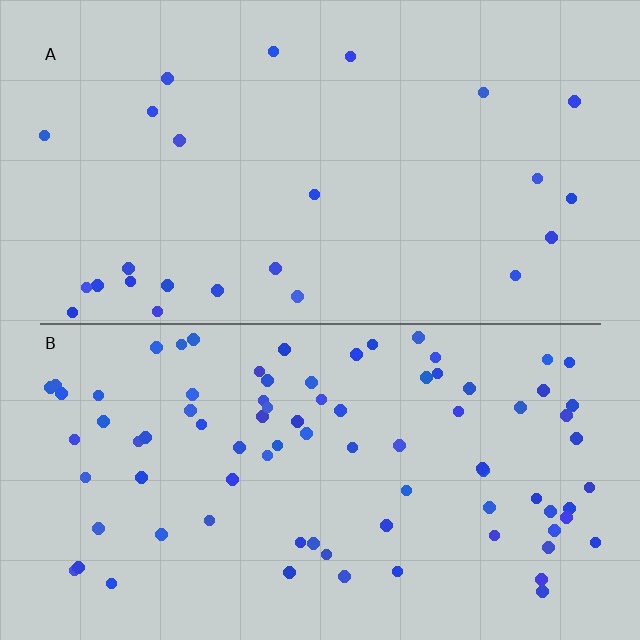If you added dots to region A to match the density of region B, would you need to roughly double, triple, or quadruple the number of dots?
Approximately triple.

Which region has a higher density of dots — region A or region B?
B (the bottom).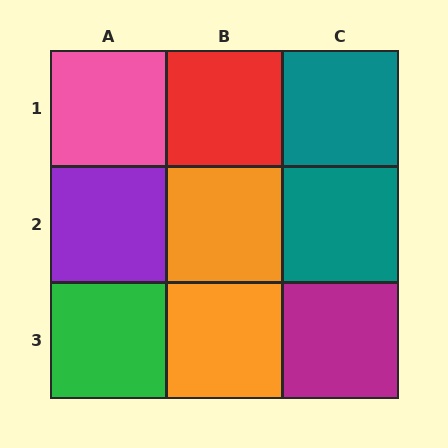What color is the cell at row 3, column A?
Green.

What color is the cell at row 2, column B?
Orange.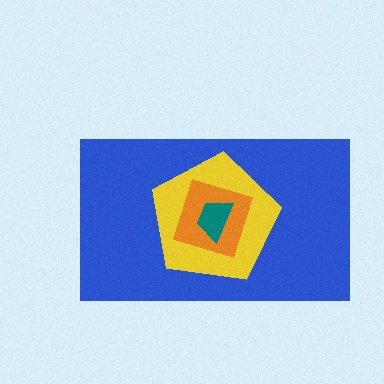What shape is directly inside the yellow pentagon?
The orange square.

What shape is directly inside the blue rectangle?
The yellow pentagon.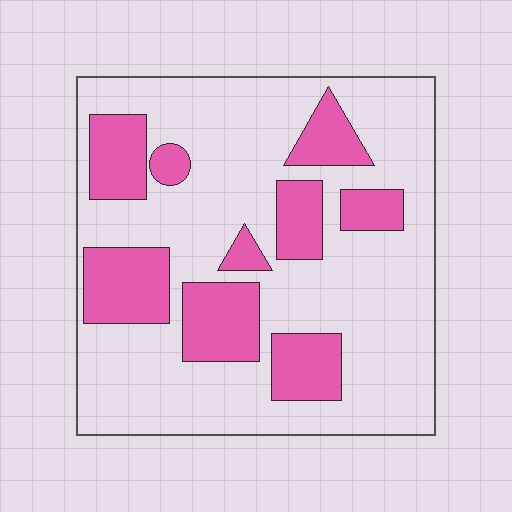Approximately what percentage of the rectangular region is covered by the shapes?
Approximately 30%.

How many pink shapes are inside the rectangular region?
9.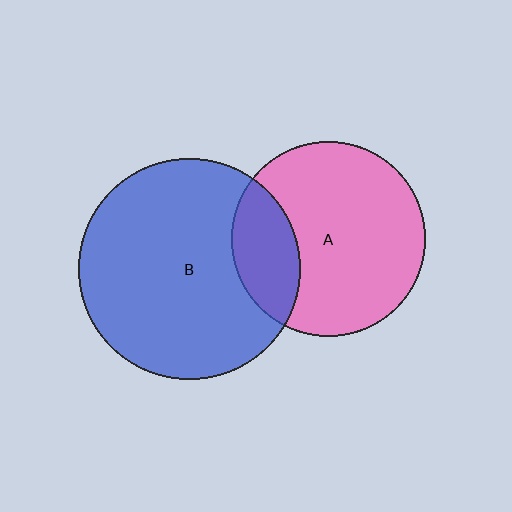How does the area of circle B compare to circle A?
Approximately 1.3 times.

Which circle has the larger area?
Circle B (blue).